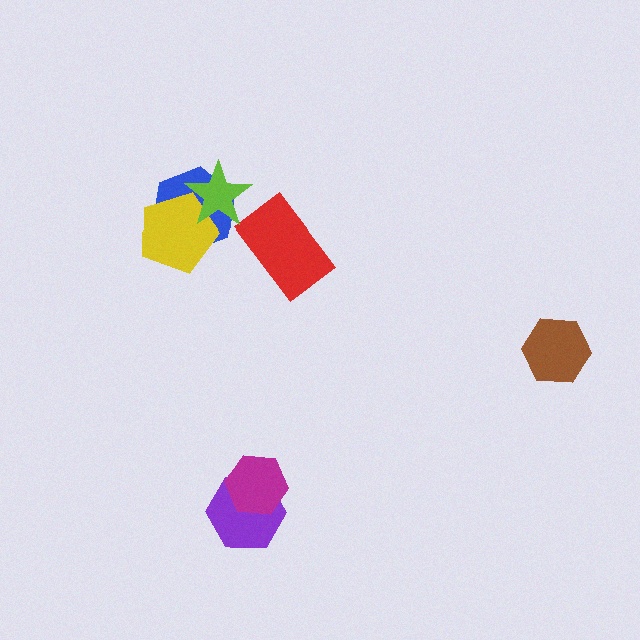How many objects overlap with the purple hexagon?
1 object overlaps with the purple hexagon.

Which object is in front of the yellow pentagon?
The lime star is in front of the yellow pentagon.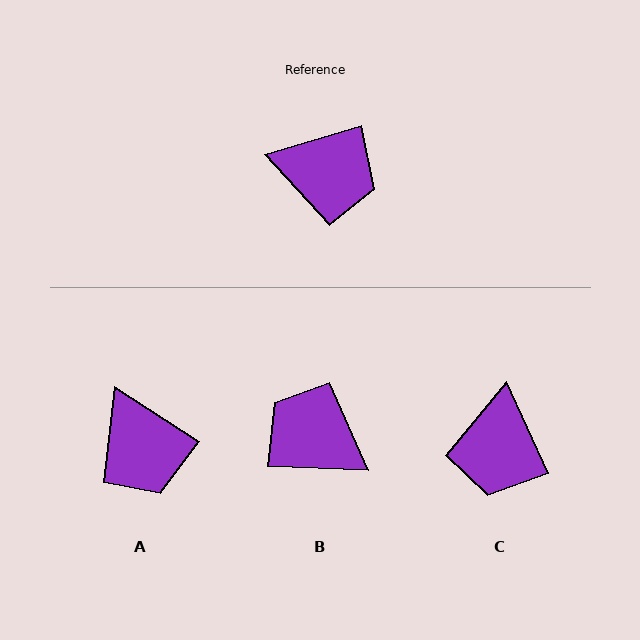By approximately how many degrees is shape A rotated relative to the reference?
Approximately 49 degrees clockwise.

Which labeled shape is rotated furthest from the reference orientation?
B, about 161 degrees away.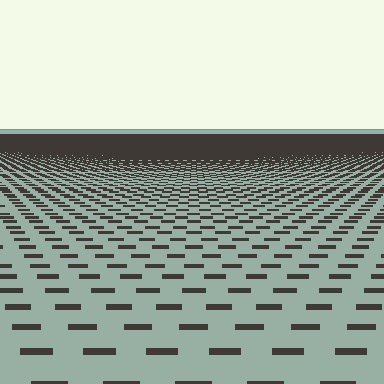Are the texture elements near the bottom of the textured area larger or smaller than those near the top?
Larger. Near the bottom, elements are closer to the viewer and appear at a bigger on-screen size.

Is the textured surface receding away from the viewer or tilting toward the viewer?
The surface is receding away from the viewer. Texture elements get smaller and denser toward the top.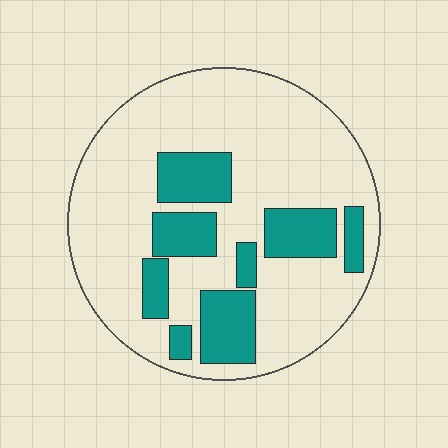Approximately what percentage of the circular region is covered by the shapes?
Approximately 25%.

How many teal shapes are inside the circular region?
8.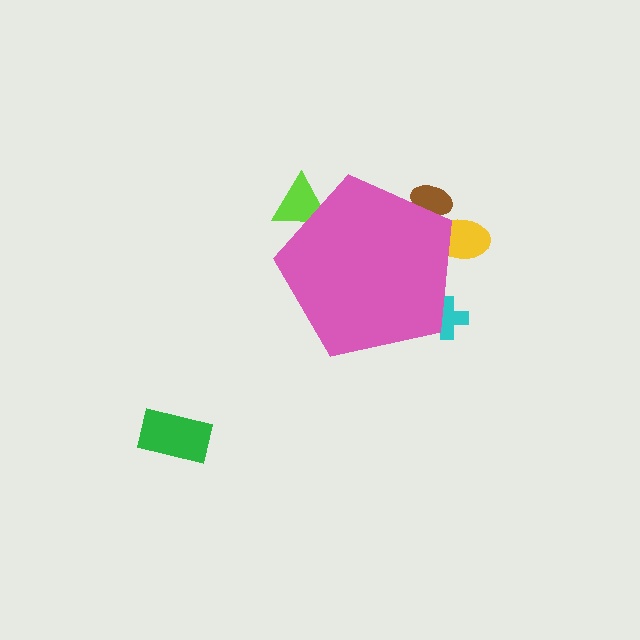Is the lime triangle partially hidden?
Yes, the lime triangle is partially hidden behind the pink pentagon.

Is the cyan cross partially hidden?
Yes, the cyan cross is partially hidden behind the pink pentagon.